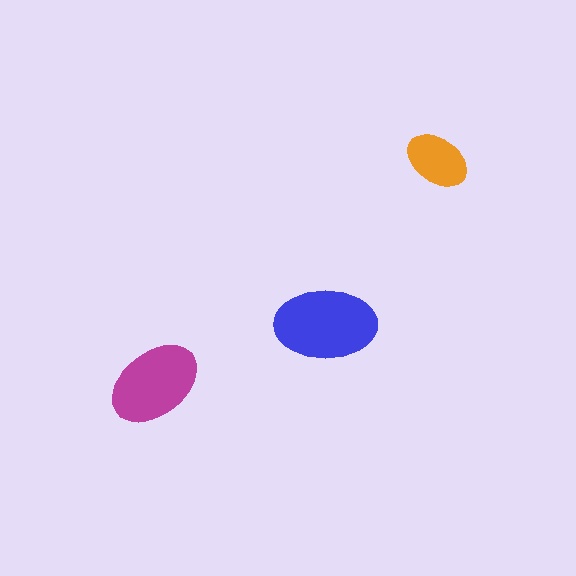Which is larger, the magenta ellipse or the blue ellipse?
The blue one.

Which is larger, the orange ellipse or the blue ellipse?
The blue one.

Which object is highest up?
The orange ellipse is topmost.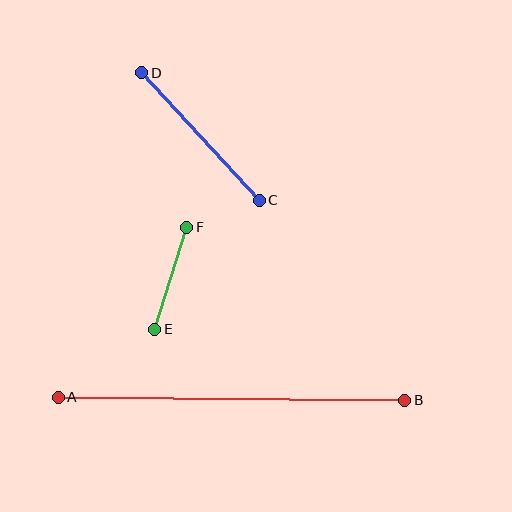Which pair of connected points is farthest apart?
Points A and B are farthest apart.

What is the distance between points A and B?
The distance is approximately 346 pixels.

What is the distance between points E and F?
The distance is approximately 107 pixels.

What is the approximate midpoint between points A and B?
The midpoint is at approximately (232, 399) pixels.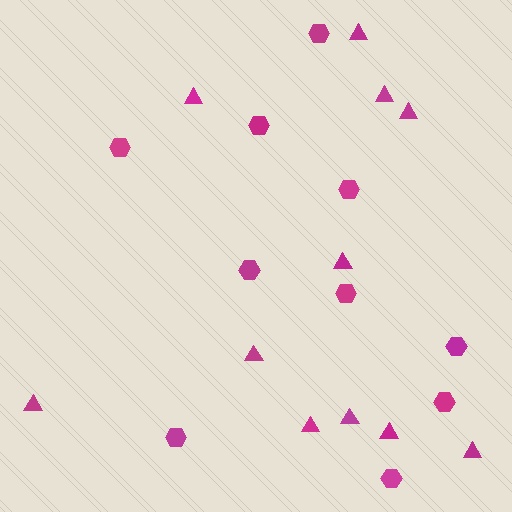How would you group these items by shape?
There are 2 groups: one group of hexagons (10) and one group of triangles (11).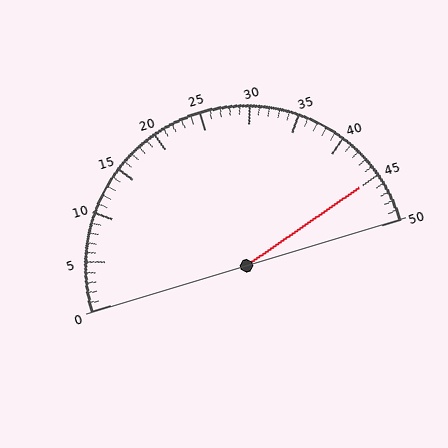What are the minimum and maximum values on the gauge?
The gauge ranges from 0 to 50.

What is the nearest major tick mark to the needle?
The nearest major tick mark is 45.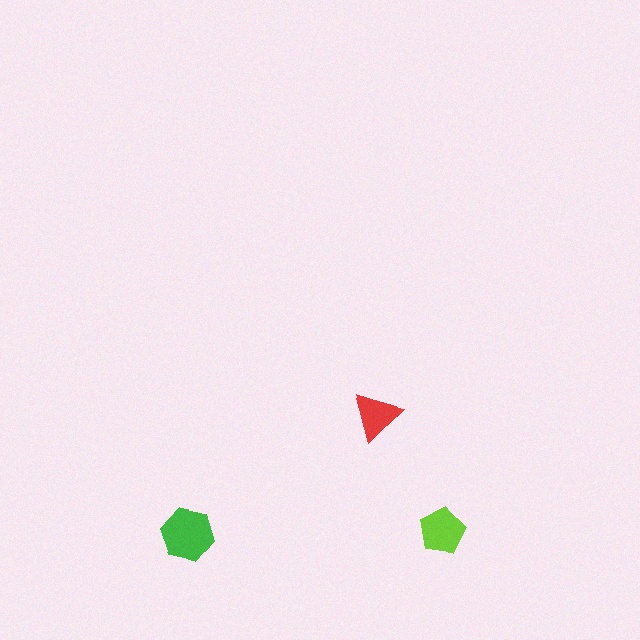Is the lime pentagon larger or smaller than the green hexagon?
Smaller.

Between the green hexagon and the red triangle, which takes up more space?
The green hexagon.